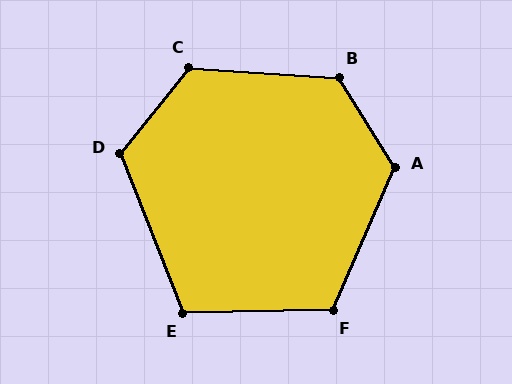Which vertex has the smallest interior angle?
E, at approximately 111 degrees.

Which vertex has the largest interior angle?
B, at approximately 126 degrees.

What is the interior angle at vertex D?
Approximately 120 degrees (obtuse).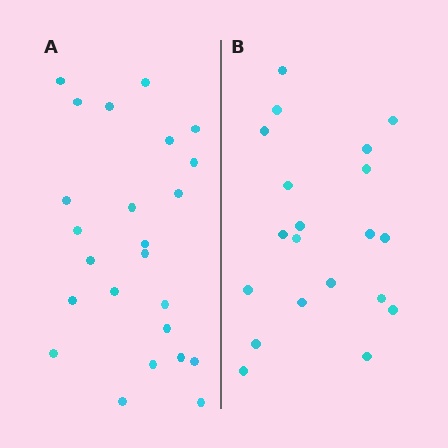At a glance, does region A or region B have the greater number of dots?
Region A (the left region) has more dots.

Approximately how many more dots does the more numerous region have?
Region A has about 4 more dots than region B.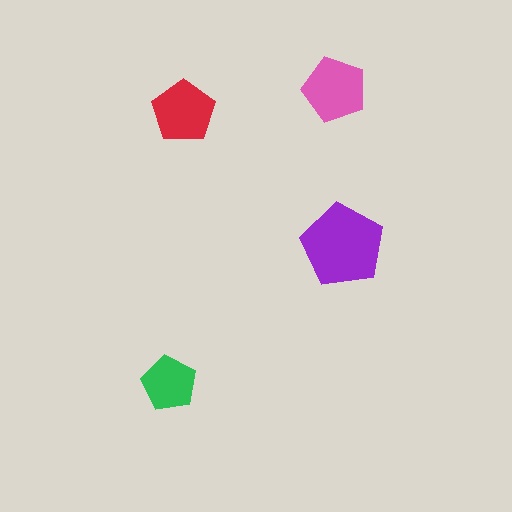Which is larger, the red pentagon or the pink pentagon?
The pink one.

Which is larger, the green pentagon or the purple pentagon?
The purple one.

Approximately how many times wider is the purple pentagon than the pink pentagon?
About 1.5 times wider.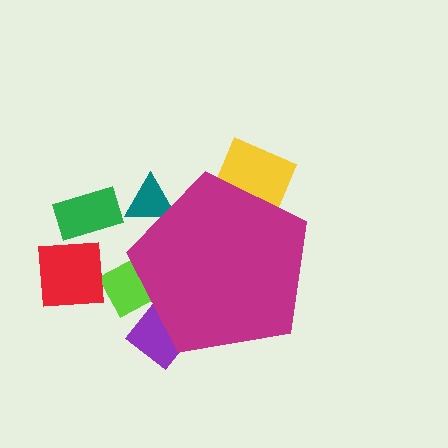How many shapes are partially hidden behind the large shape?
4 shapes are partially hidden.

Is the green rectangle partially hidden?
No, the green rectangle is fully visible.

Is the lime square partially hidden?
Yes, the lime square is partially hidden behind the magenta pentagon.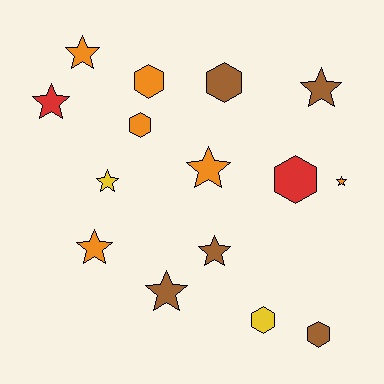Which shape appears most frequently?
Star, with 9 objects.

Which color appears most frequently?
Orange, with 6 objects.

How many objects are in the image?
There are 15 objects.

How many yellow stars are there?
There is 1 yellow star.